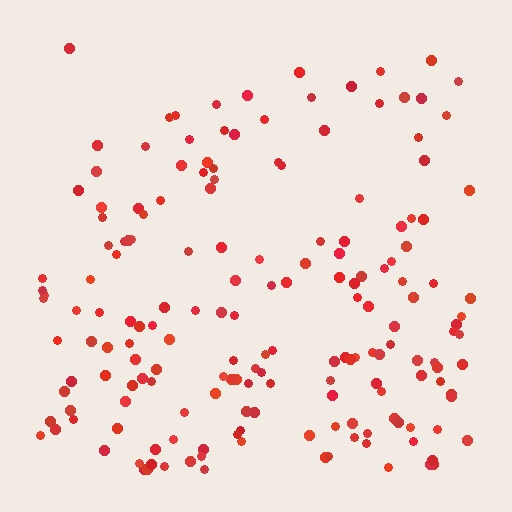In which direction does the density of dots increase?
From top to bottom, with the bottom side densest.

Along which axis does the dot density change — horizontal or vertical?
Vertical.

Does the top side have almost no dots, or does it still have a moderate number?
Still a moderate number, just noticeably fewer than the bottom.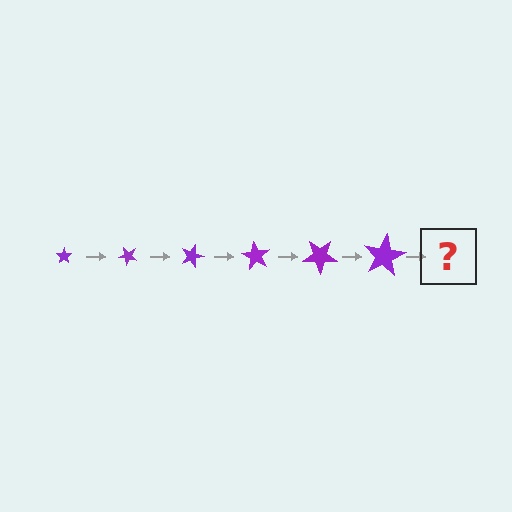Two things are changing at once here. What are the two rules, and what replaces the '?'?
The two rules are that the star grows larger each step and it rotates 45 degrees each step. The '?' should be a star, larger than the previous one and rotated 270 degrees from the start.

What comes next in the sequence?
The next element should be a star, larger than the previous one and rotated 270 degrees from the start.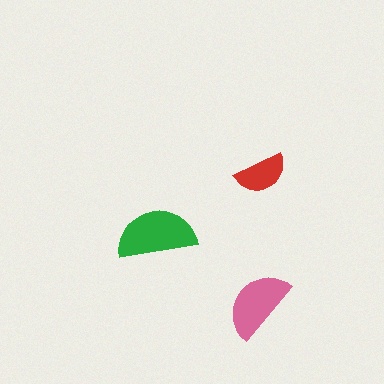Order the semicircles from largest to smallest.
the green one, the pink one, the red one.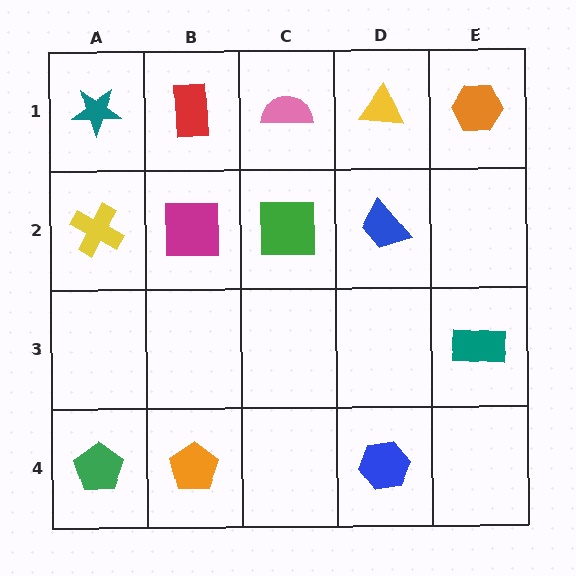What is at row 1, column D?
A yellow triangle.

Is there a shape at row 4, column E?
No, that cell is empty.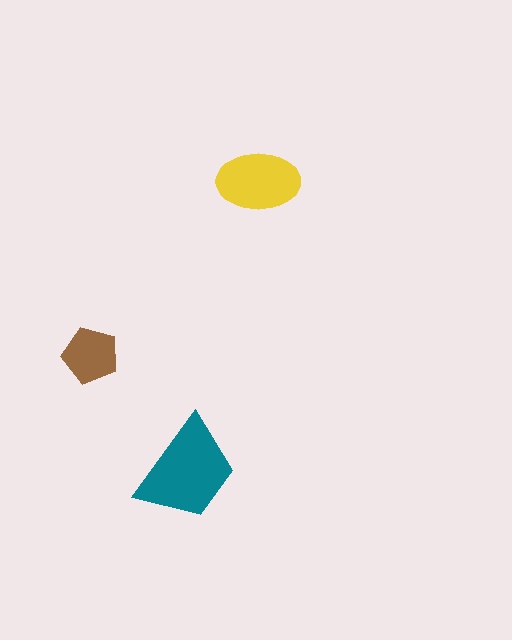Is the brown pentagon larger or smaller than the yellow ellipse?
Smaller.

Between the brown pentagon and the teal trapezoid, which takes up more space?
The teal trapezoid.